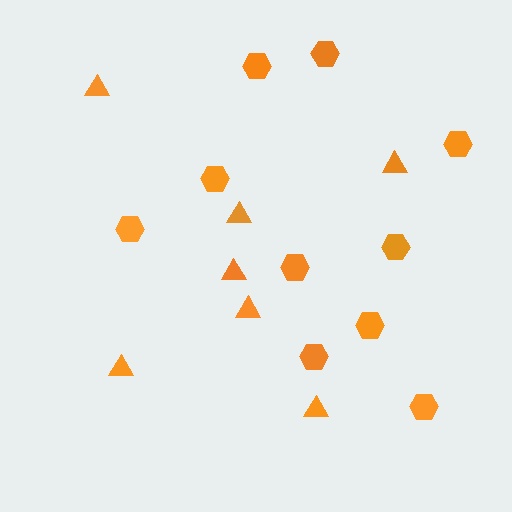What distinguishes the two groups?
There are 2 groups: one group of triangles (7) and one group of hexagons (10).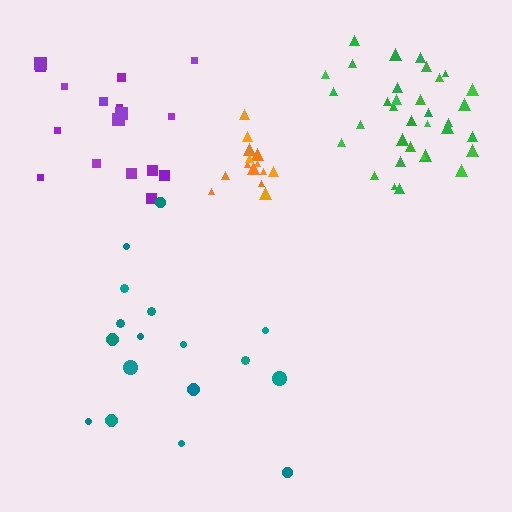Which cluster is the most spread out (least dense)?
Teal.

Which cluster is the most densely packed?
Orange.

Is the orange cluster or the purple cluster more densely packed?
Orange.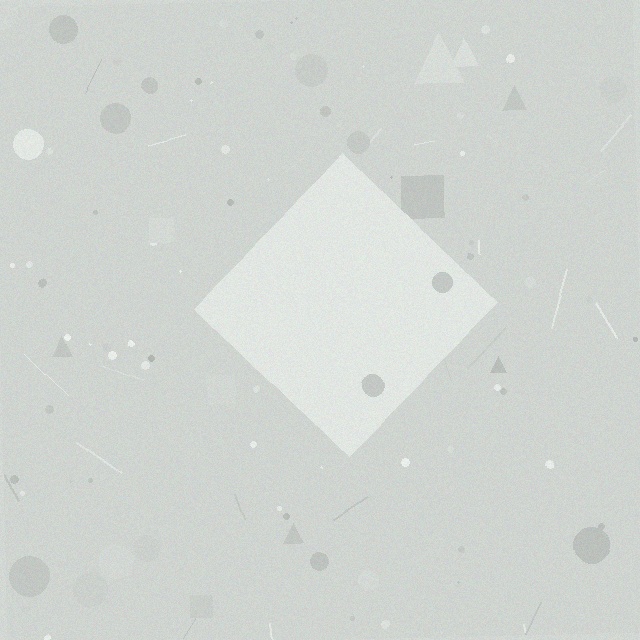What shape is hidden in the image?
A diamond is hidden in the image.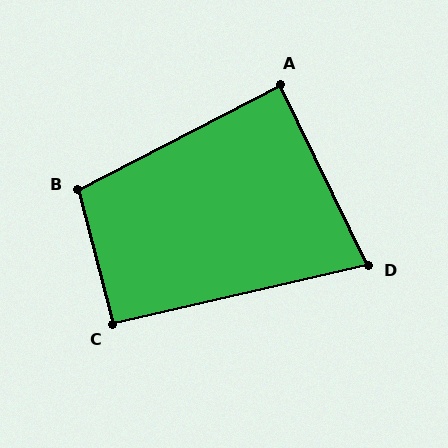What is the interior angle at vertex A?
Approximately 89 degrees (approximately right).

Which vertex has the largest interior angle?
B, at approximately 103 degrees.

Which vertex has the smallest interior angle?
D, at approximately 77 degrees.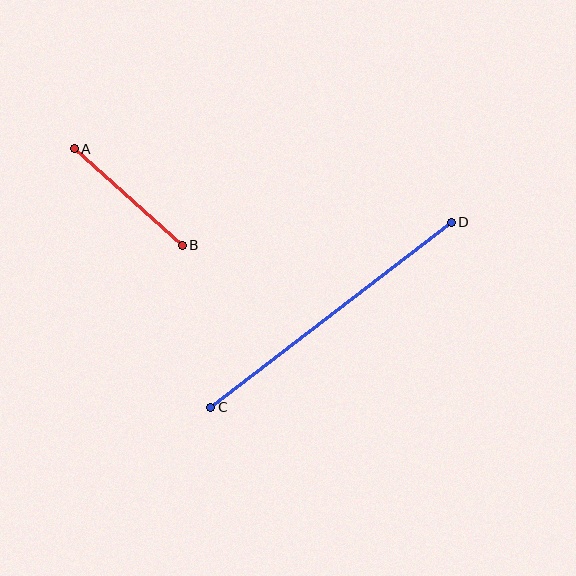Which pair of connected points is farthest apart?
Points C and D are farthest apart.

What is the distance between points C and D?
The distance is approximately 303 pixels.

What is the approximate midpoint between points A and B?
The midpoint is at approximately (128, 197) pixels.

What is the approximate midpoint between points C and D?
The midpoint is at approximately (331, 315) pixels.